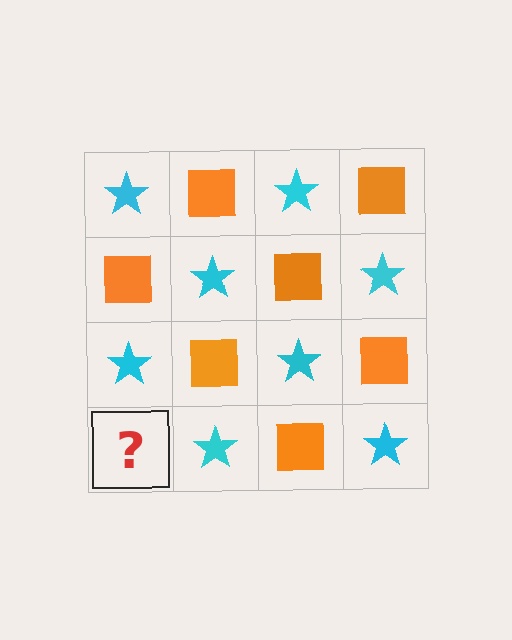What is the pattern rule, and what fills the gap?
The rule is that it alternates cyan star and orange square in a checkerboard pattern. The gap should be filled with an orange square.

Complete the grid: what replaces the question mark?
The question mark should be replaced with an orange square.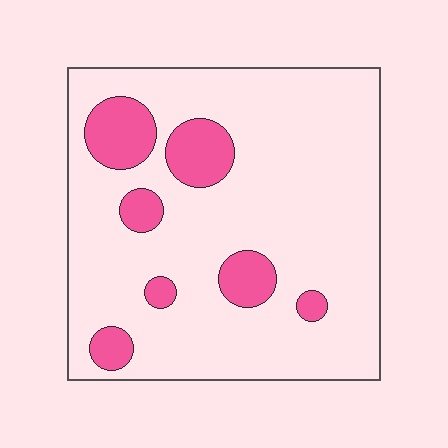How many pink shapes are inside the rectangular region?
7.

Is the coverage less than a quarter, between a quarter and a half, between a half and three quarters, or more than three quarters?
Less than a quarter.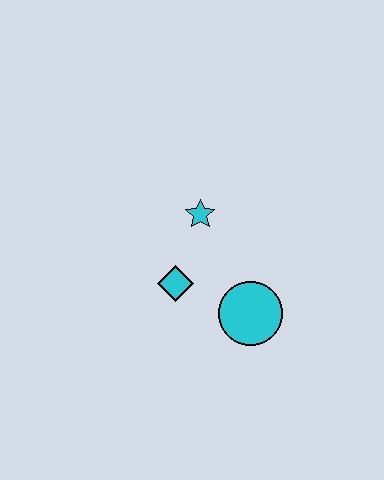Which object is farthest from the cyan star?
The cyan circle is farthest from the cyan star.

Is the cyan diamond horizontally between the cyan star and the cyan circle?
No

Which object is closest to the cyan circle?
The cyan diamond is closest to the cyan circle.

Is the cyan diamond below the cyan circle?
No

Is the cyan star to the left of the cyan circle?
Yes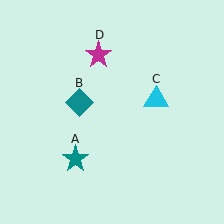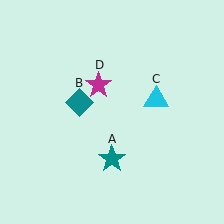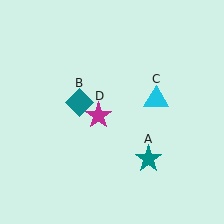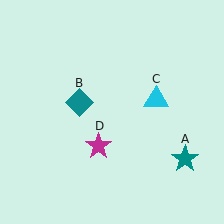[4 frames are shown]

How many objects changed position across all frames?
2 objects changed position: teal star (object A), magenta star (object D).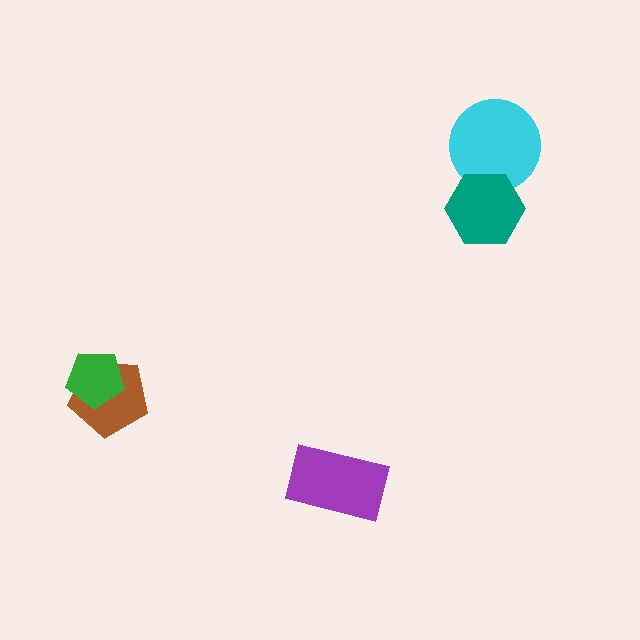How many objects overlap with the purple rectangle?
0 objects overlap with the purple rectangle.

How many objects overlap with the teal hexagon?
1 object overlaps with the teal hexagon.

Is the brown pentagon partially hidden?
Yes, it is partially covered by another shape.